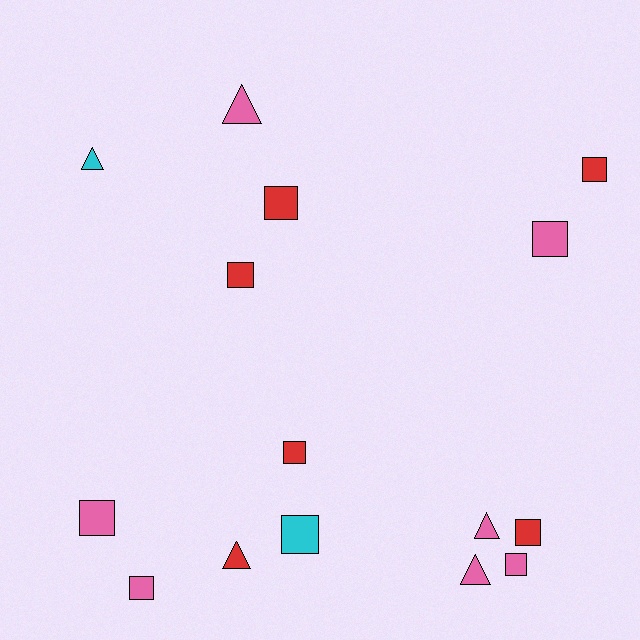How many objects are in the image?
There are 15 objects.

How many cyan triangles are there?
There is 1 cyan triangle.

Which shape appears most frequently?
Square, with 10 objects.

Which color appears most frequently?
Pink, with 7 objects.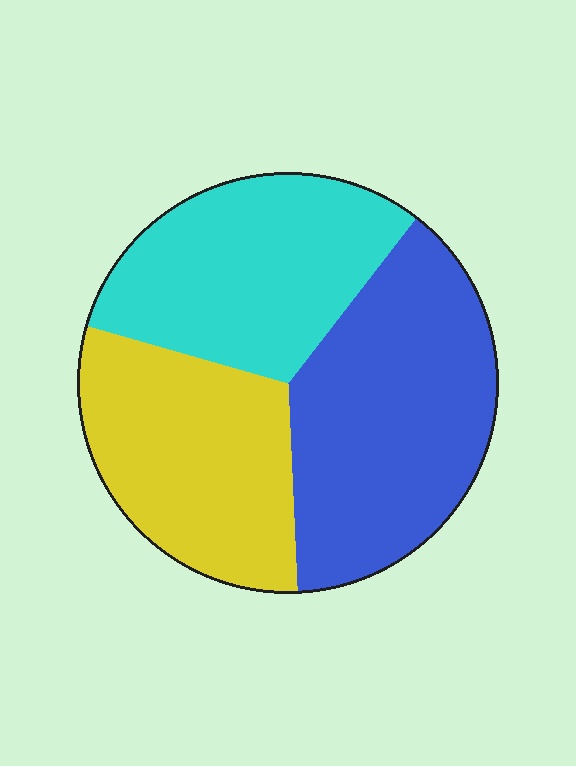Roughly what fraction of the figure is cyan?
Cyan covers around 30% of the figure.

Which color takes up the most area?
Blue, at roughly 40%.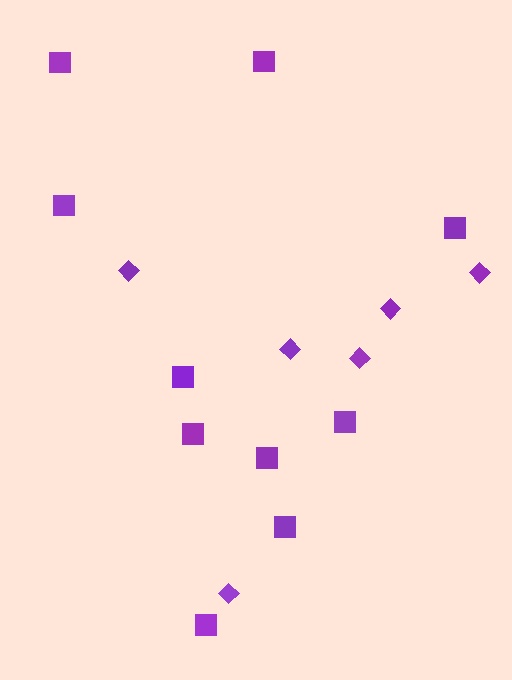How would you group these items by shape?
There are 2 groups: one group of diamonds (6) and one group of squares (10).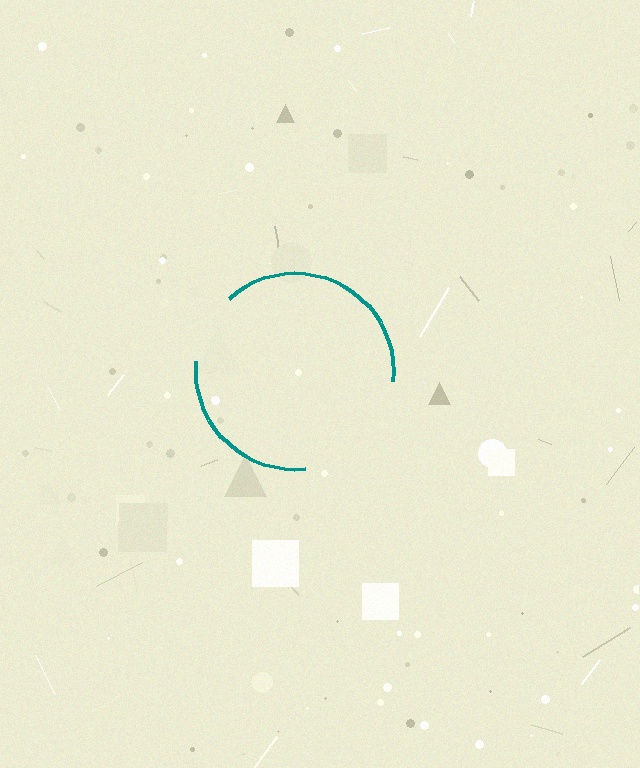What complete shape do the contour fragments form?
The contour fragments form a circle.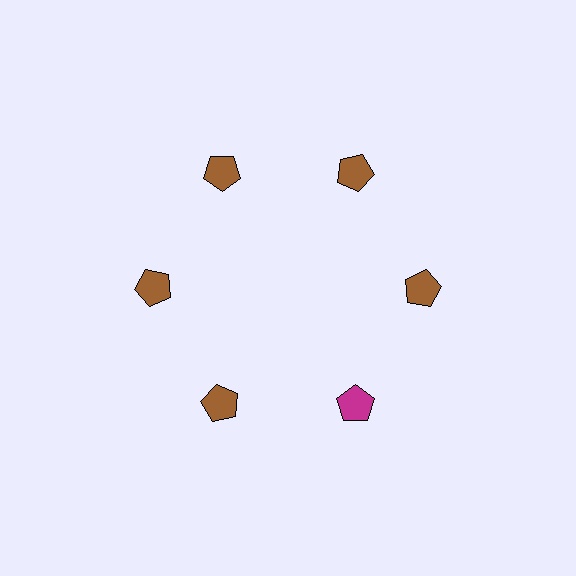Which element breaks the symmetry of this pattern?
The magenta pentagon at roughly the 5 o'clock position breaks the symmetry. All other shapes are brown pentagons.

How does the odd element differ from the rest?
It has a different color: magenta instead of brown.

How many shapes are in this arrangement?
There are 6 shapes arranged in a ring pattern.